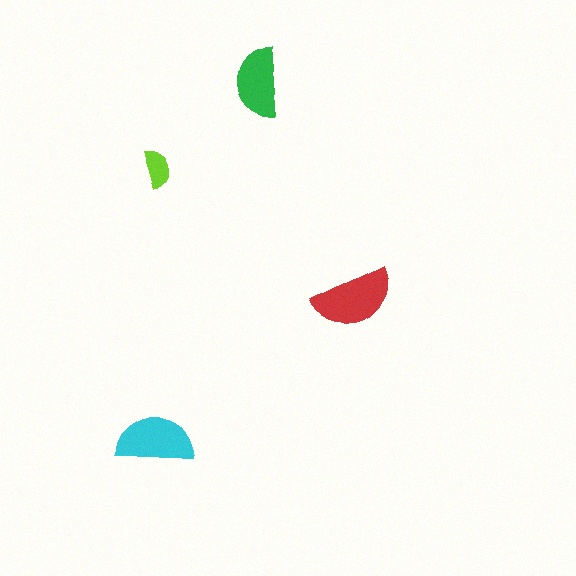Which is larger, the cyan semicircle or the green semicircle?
The cyan one.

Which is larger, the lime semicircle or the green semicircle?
The green one.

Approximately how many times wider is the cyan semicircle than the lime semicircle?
About 2 times wider.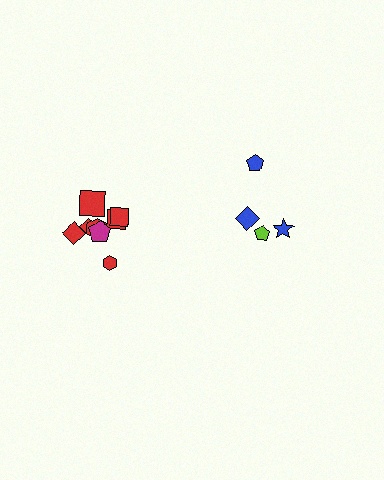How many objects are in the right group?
There are 4 objects.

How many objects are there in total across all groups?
There are 12 objects.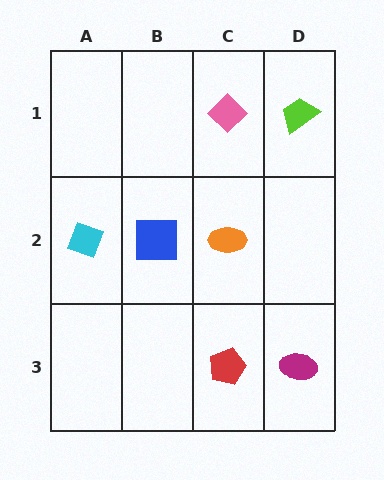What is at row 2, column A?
A cyan diamond.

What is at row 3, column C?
A red pentagon.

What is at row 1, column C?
A pink diamond.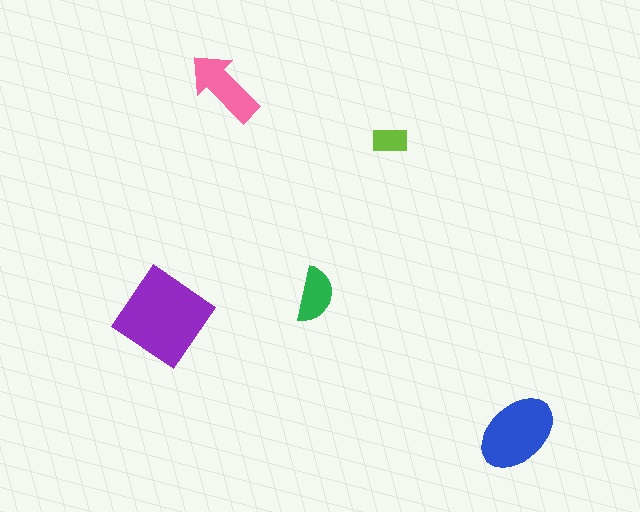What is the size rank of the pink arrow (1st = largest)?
3rd.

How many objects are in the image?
There are 5 objects in the image.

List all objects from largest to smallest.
The purple diamond, the blue ellipse, the pink arrow, the green semicircle, the lime rectangle.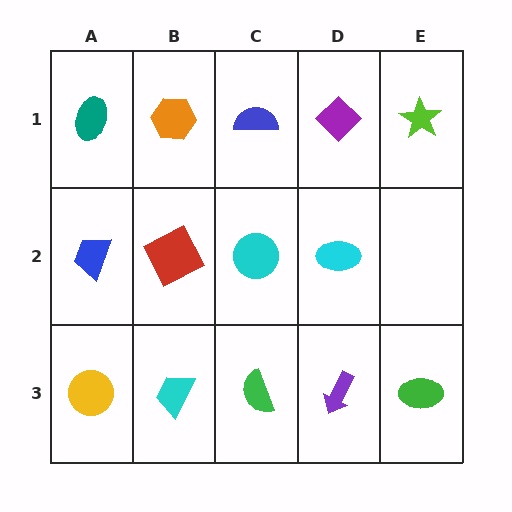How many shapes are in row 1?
5 shapes.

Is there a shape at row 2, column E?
No, that cell is empty.